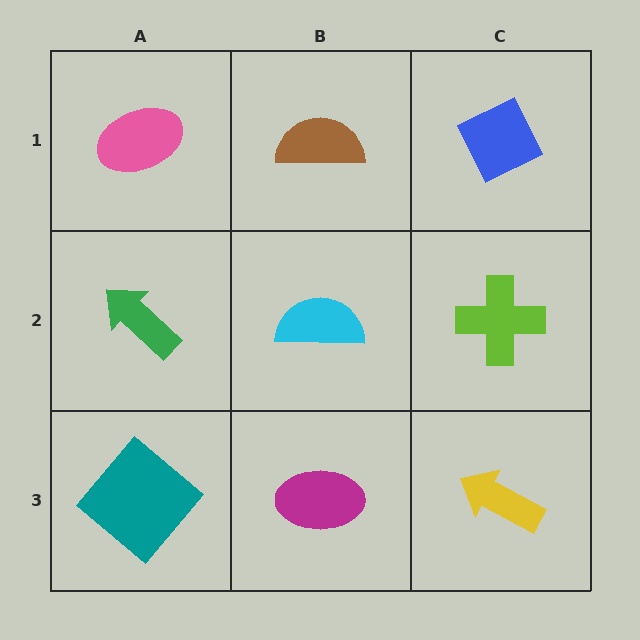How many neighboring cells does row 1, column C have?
2.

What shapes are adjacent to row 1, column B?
A cyan semicircle (row 2, column B), a pink ellipse (row 1, column A), a blue diamond (row 1, column C).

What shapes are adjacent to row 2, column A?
A pink ellipse (row 1, column A), a teal diamond (row 3, column A), a cyan semicircle (row 2, column B).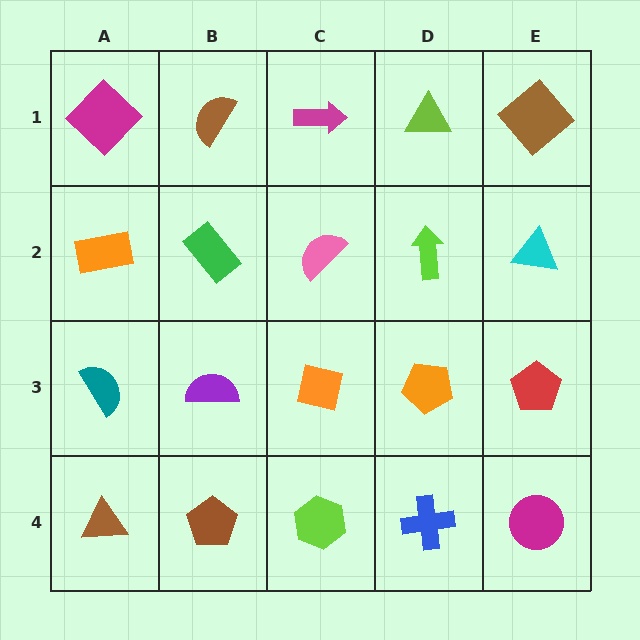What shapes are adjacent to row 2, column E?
A brown diamond (row 1, column E), a red pentagon (row 3, column E), a lime arrow (row 2, column D).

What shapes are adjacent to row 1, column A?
An orange rectangle (row 2, column A), a brown semicircle (row 1, column B).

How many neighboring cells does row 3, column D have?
4.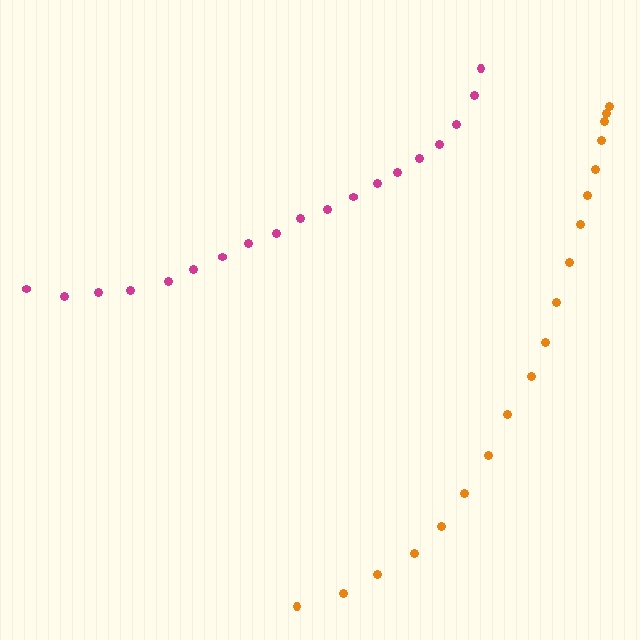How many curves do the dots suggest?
There are 2 distinct paths.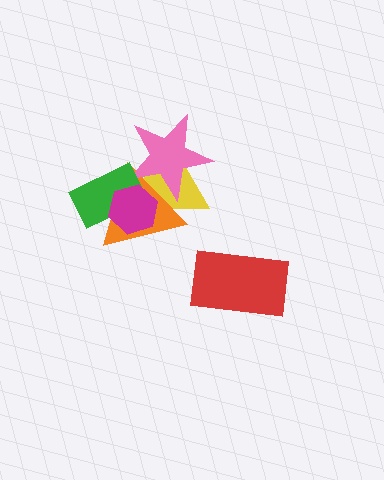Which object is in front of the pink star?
The magenta hexagon is in front of the pink star.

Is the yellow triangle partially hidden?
Yes, it is partially covered by another shape.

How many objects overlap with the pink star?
3 objects overlap with the pink star.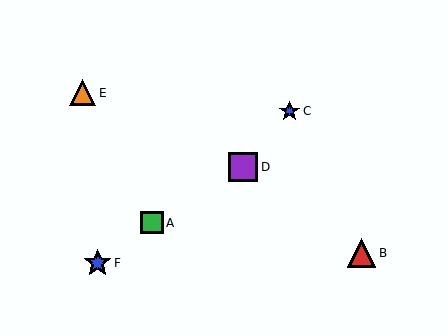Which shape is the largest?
The purple square (labeled D) is the largest.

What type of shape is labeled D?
Shape D is a purple square.